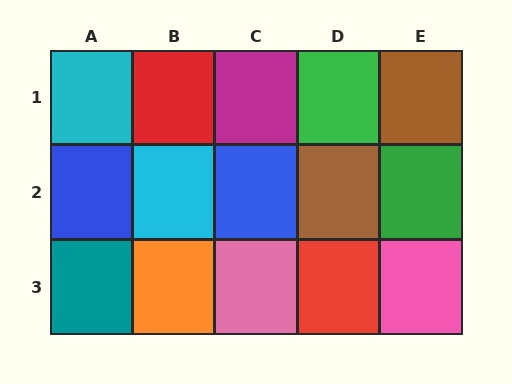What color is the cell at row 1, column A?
Cyan.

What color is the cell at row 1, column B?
Red.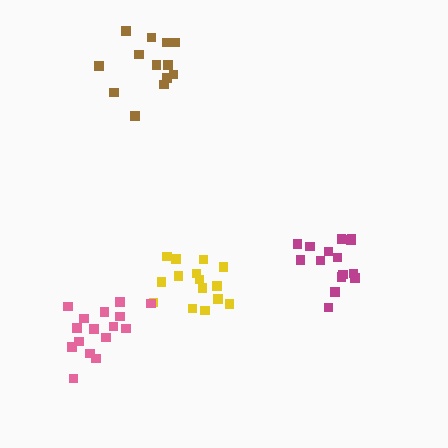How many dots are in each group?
Group 1: 13 dots, Group 2: 16 dots, Group 3: 16 dots, Group 4: 15 dots (60 total).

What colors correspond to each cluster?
The clusters are colored: brown, yellow, pink, magenta.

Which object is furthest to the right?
The magenta cluster is rightmost.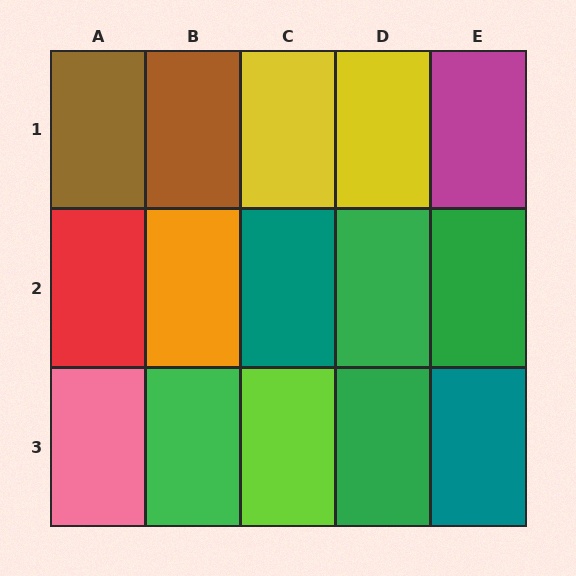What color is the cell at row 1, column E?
Magenta.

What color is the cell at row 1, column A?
Brown.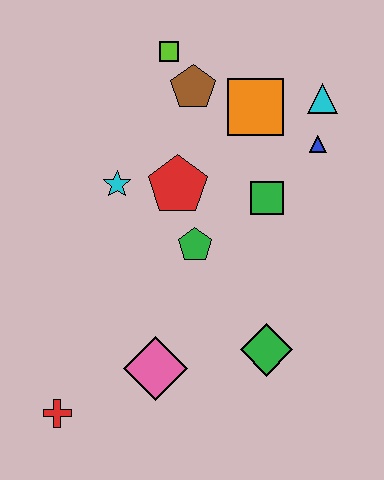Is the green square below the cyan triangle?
Yes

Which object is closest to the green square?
The blue triangle is closest to the green square.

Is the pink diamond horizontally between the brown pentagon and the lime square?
No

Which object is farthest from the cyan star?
The red cross is farthest from the cyan star.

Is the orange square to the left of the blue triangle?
Yes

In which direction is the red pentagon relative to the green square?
The red pentagon is to the left of the green square.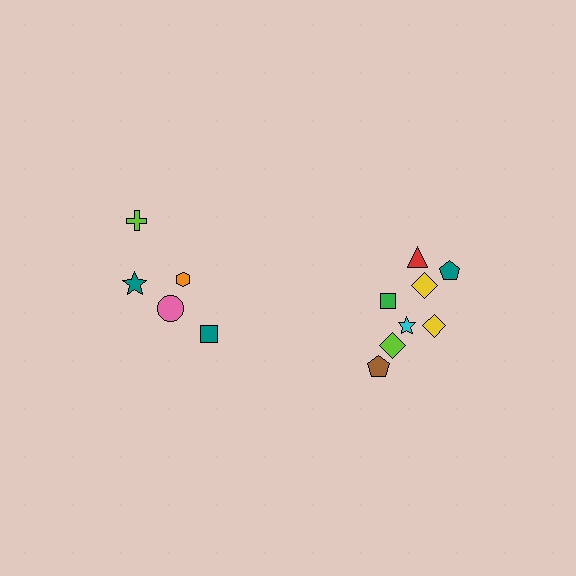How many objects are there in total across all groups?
There are 13 objects.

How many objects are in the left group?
There are 5 objects.